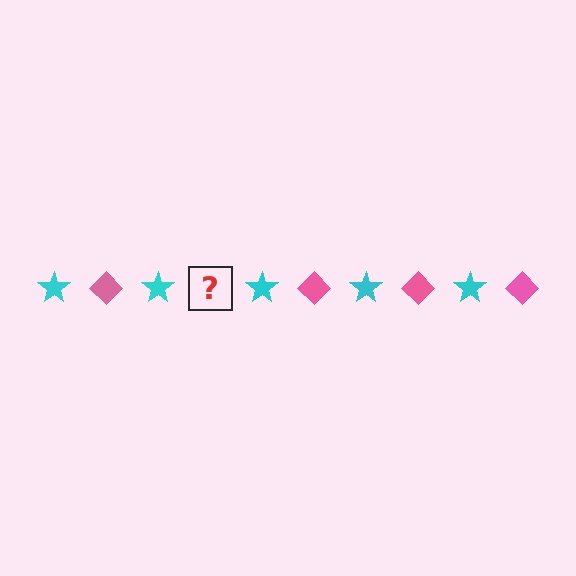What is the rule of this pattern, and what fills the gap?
The rule is that the pattern alternates between cyan star and pink diamond. The gap should be filled with a pink diamond.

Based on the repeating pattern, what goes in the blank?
The blank should be a pink diamond.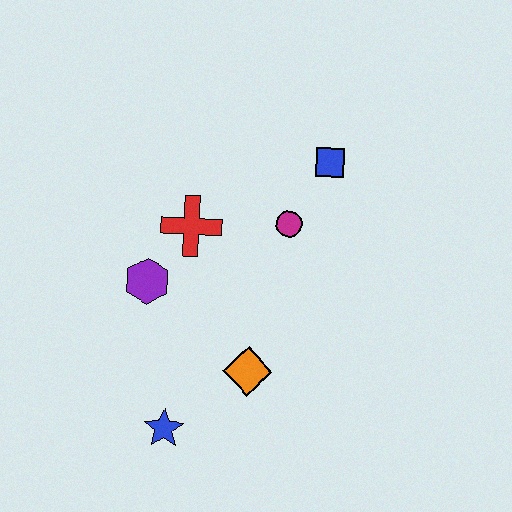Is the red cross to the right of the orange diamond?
No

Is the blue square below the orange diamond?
No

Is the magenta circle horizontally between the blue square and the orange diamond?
Yes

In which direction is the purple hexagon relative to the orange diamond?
The purple hexagon is to the left of the orange diamond.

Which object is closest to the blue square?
The magenta circle is closest to the blue square.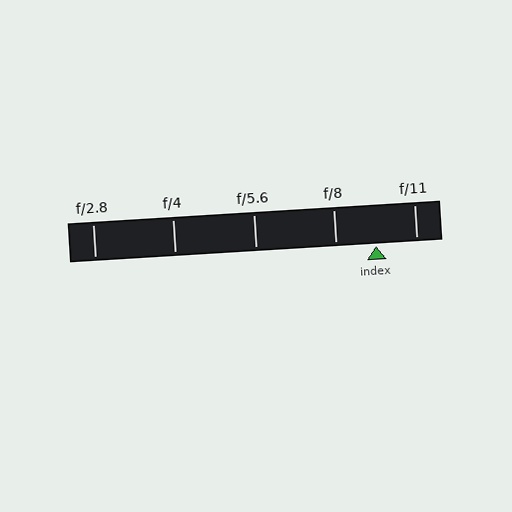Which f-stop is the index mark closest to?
The index mark is closest to f/8.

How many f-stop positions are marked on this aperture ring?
There are 5 f-stop positions marked.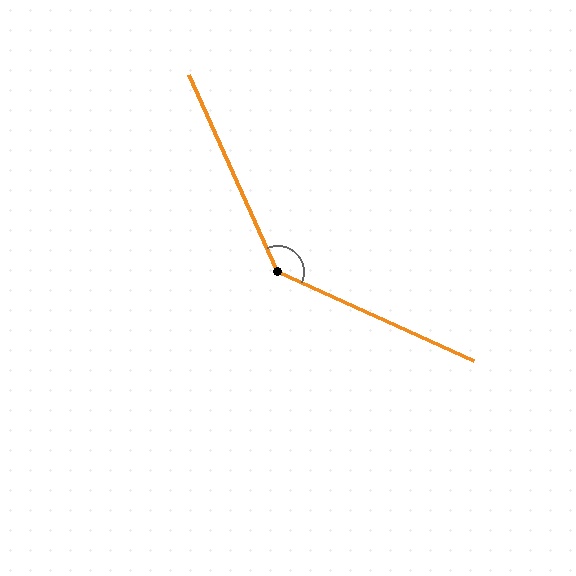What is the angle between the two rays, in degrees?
Approximately 139 degrees.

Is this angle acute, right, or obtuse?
It is obtuse.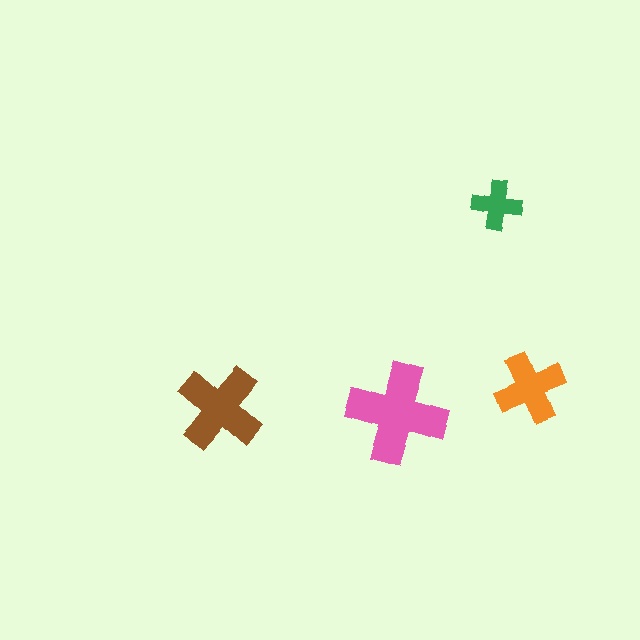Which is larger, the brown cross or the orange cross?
The brown one.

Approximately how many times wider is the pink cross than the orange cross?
About 1.5 times wider.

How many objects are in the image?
There are 4 objects in the image.